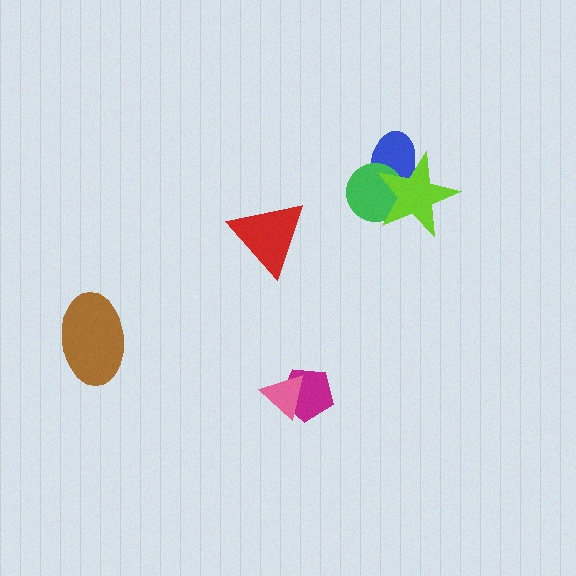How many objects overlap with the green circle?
2 objects overlap with the green circle.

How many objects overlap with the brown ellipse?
0 objects overlap with the brown ellipse.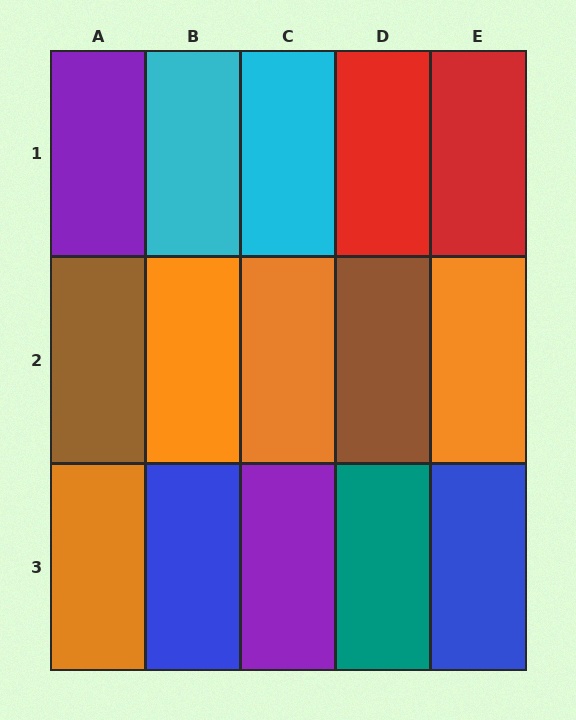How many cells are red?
2 cells are red.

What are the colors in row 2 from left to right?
Brown, orange, orange, brown, orange.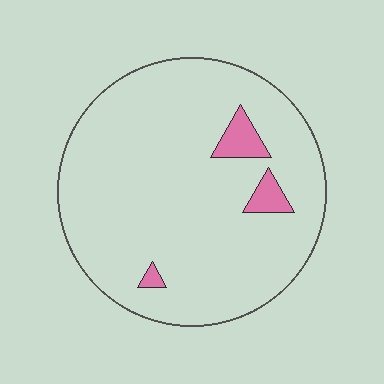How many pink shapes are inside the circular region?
3.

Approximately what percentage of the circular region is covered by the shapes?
Approximately 5%.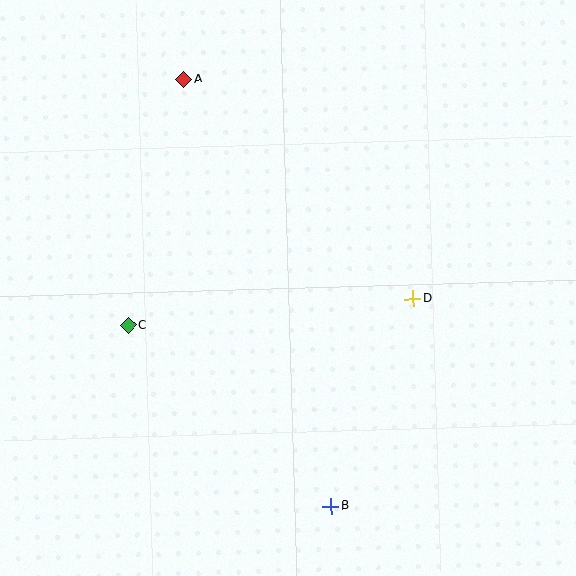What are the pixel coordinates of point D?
Point D is at (413, 299).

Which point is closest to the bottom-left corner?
Point C is closest to the bottom-left corner.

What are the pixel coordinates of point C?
Point C is at (128, 326).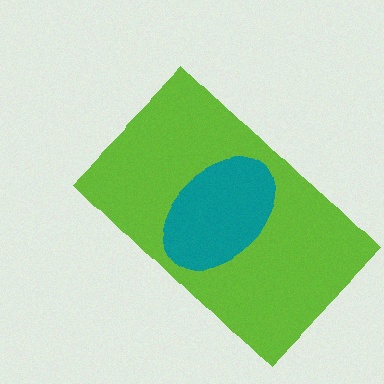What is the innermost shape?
The teal ellipse.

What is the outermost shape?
The lime rectangle.